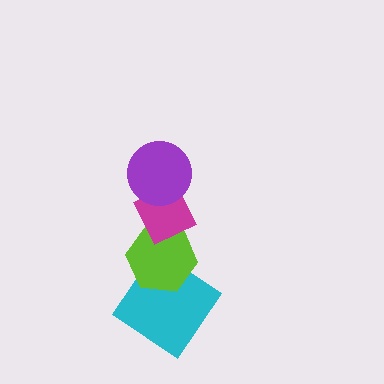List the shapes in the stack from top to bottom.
From top to bottom: the purple circle, the magenta diamond, the lime hexagon, the cyan diamond.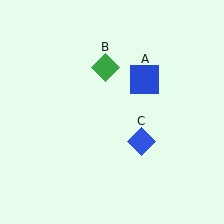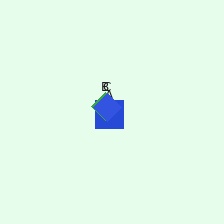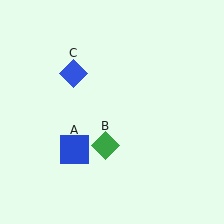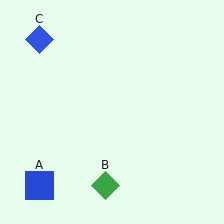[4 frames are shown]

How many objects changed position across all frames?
3 objects changed position: blue square (object A), green diamond (object B), blue diamond (object C).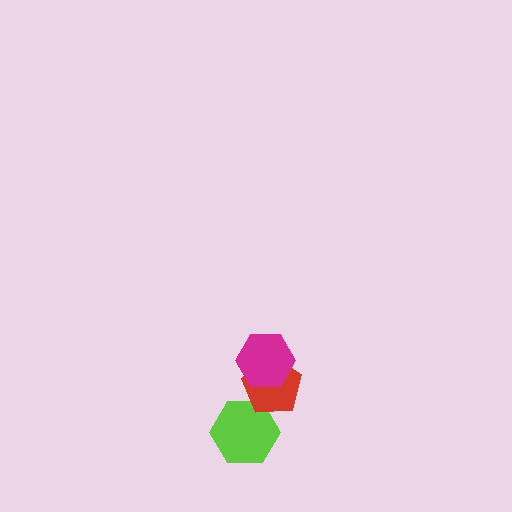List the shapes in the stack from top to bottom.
From top to bottom: the magenta hexagon, the red pentagon, the lime hexagon.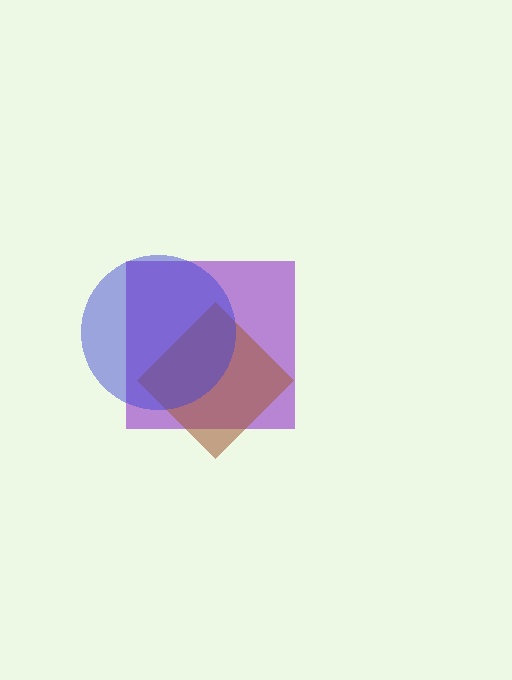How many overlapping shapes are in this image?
There are 3 overlapping shapes in the image.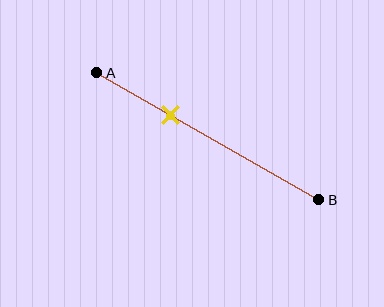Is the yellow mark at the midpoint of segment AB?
No, the mark is at about 35% from A, not at the 50% midpoint.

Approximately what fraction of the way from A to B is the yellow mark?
The yellow mark is approximately 35% of the way from A to B.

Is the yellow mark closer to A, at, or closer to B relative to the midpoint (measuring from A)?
The yellow mark is closer to point A than the midpoint of segment AB.